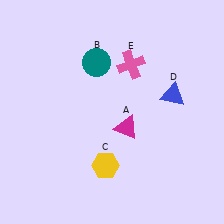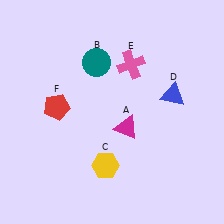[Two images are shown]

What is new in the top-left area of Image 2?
A red pentagon (F) was added in the top-left area of Image 2.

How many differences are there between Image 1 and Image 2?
There is 1 difference between the two images.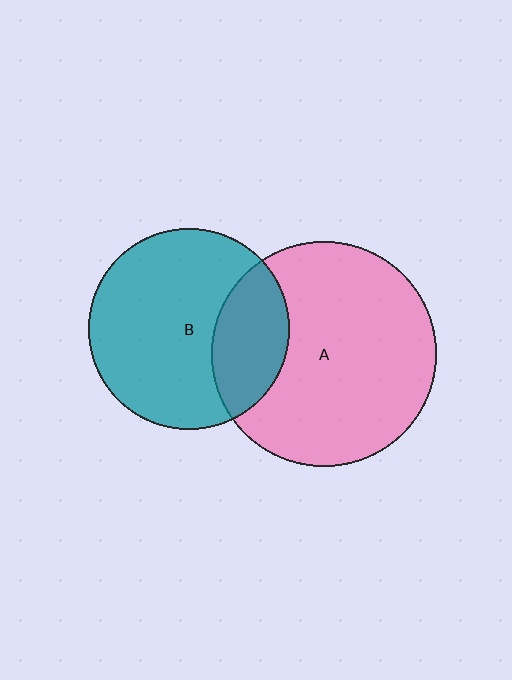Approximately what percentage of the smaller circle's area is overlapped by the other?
Approximately 25%.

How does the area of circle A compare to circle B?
Approximately 1.3 times.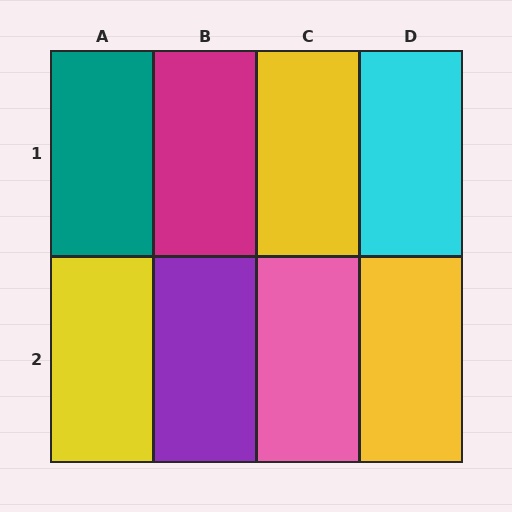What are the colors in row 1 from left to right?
Teal, magenta, yellow, cyan.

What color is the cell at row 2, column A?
Yellow.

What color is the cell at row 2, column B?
Purple.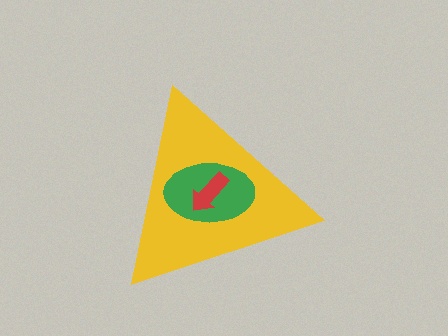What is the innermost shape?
The red arrow.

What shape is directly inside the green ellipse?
The red arrow.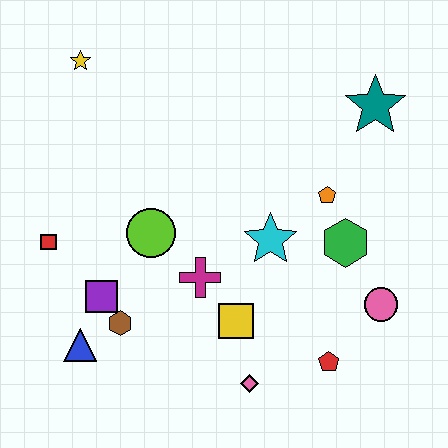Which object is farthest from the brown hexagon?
The teal star is farthest from the brown hexagon.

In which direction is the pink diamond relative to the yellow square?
The pink diamond is below the yellow square.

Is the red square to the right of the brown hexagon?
No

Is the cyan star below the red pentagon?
No